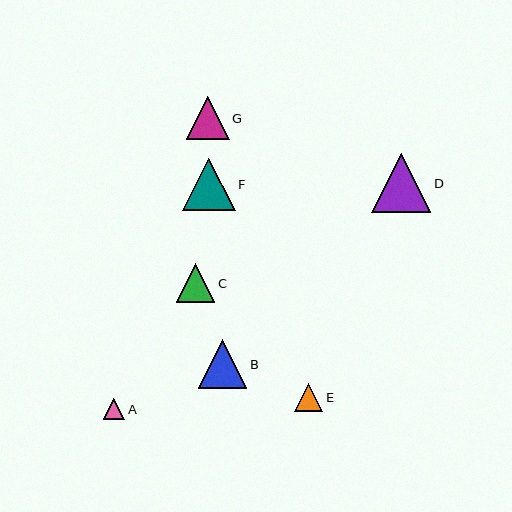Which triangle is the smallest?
Triangle A is the smallest with a size of approximately 22 pixels.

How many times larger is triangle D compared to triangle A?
Triangle D is approximately 2.7 times the size of triangle A.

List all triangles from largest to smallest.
From largest to smallest: D, F, B, G, C, E, A.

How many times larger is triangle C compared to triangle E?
Triangle C is approximately 1.4 times the size of triangle E.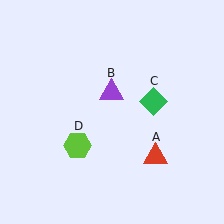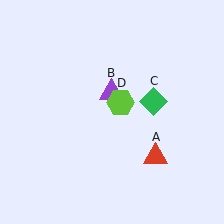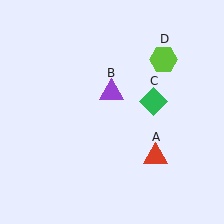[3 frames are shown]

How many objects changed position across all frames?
1 object changed position: lime hexagon (object D).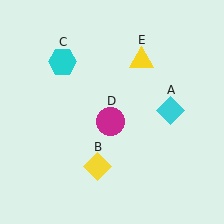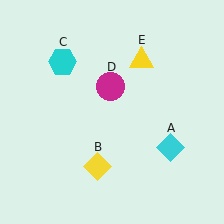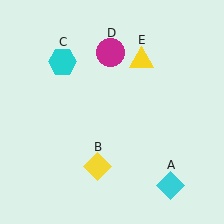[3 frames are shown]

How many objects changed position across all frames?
2 objects changed position: cyan diamond (object A), magenta circle (object D).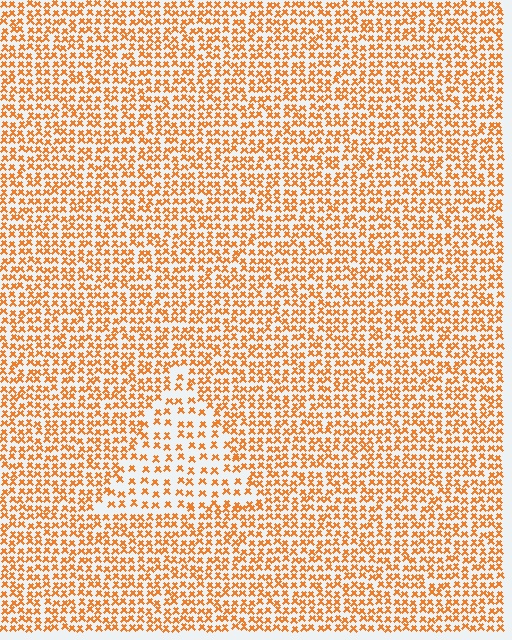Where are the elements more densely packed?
The elements are more densely packed outside the triangle boundary.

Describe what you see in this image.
The image contains small orange elements arranged at two different densities. A triangle-shaped region is visible where the elements are less densely packed than the surrounding area.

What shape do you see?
I see a triangle.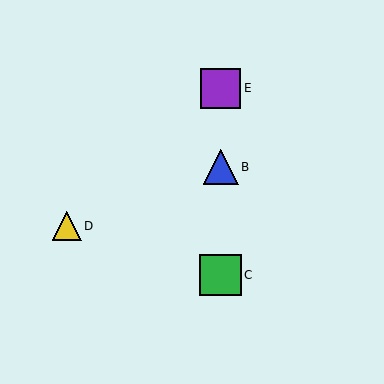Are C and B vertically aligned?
Yes, both are at x≈221.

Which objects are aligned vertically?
Objects A, B, C, E are aligned vertically.